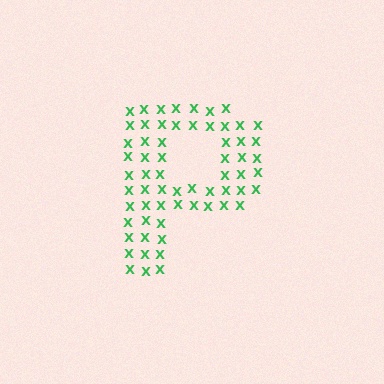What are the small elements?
The small elements are letter X's.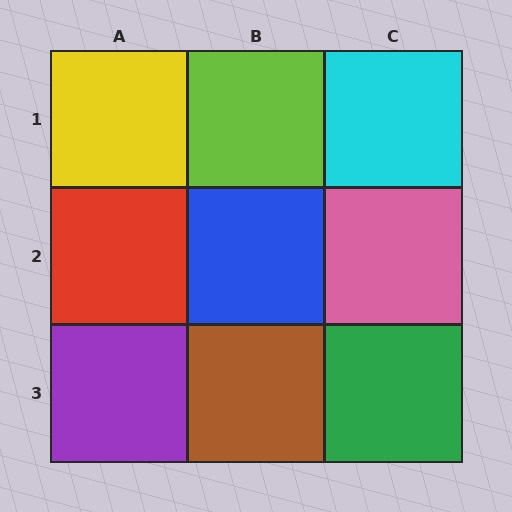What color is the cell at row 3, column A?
Purple.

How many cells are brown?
1 cell is brown.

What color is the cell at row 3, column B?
Brown.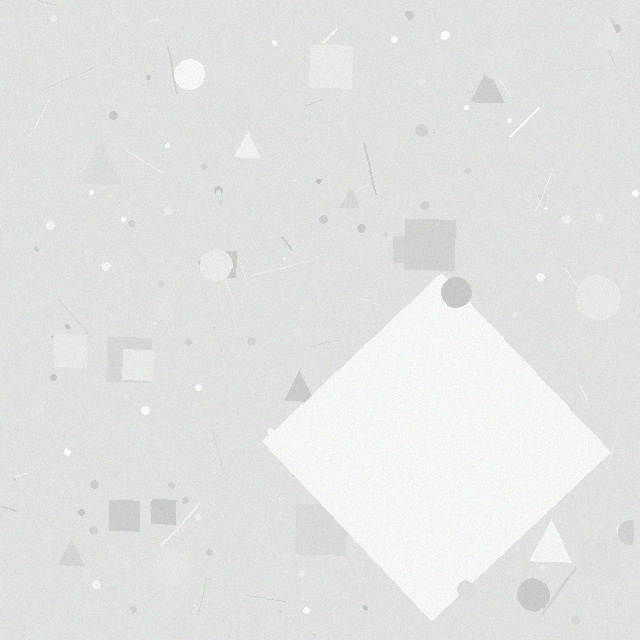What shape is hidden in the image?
A diamond is hidden in the image.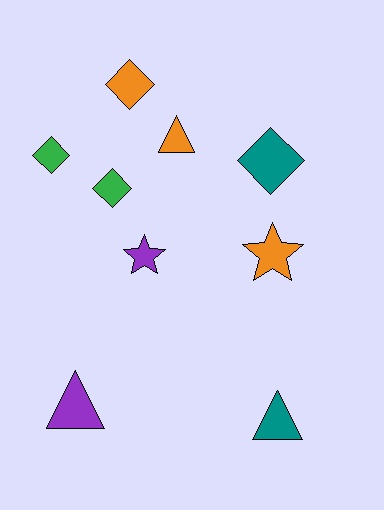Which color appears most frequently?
Orange, with 3 objects.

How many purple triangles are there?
There is 1 purple triangle.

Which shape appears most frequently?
Diamond, with 4 objects.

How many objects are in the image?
There are 9 objects.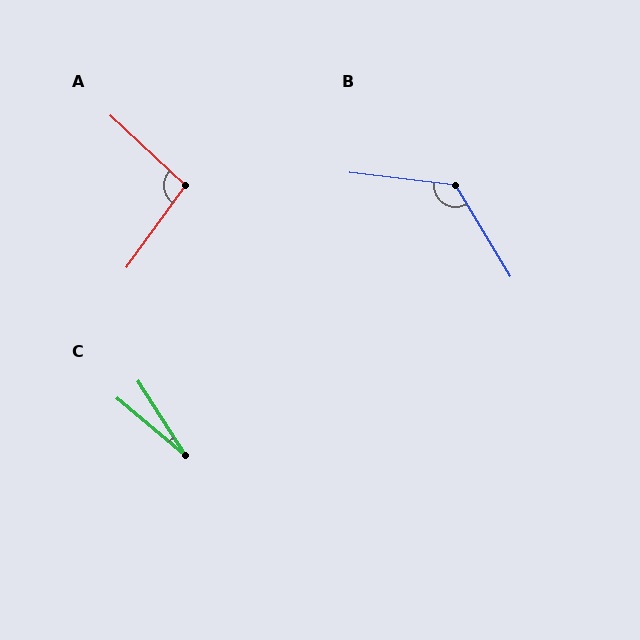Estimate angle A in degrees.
Approximately 97 degrees.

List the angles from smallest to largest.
C (18°), A (97°), B (128°).